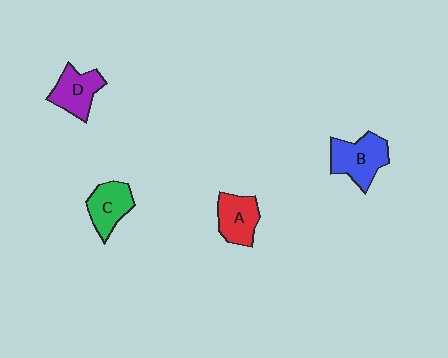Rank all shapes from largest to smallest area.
From largest to smallest: B (blue), D (purple), A (red), C (green).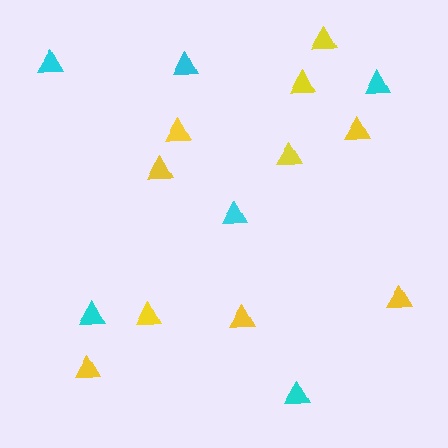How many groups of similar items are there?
There are 2 groups: one group of yellow triangles (10) and one group of cyan triangles (6).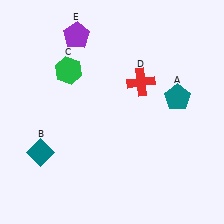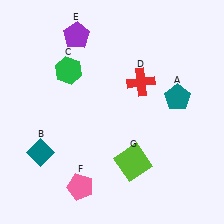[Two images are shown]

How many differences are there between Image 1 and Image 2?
There are 2 differences between the two images.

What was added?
A pink pentagon (F), a lime square (G) were added in Image 2.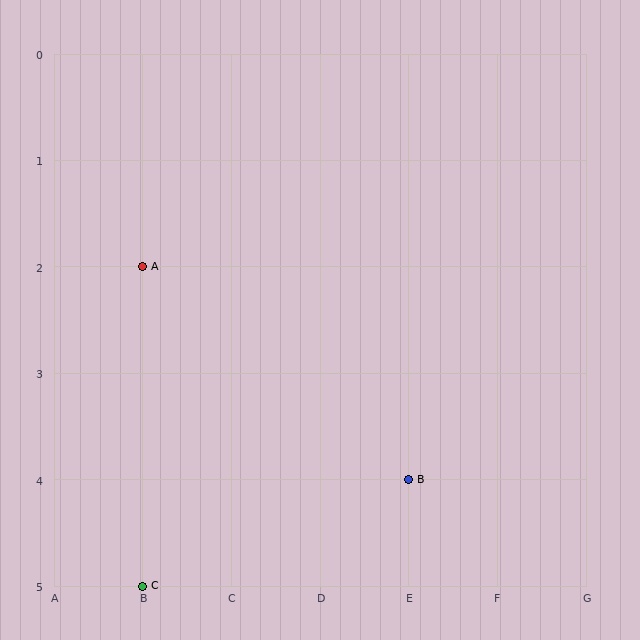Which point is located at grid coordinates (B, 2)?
Point A is at (B, 2).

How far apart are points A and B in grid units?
Points A and B are 3 columns and 2 rows apart (about 3.6 grid units diagonally).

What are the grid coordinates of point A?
Point A is at grid coordinates (B, 2).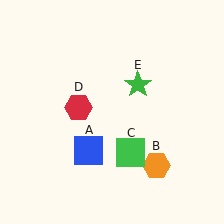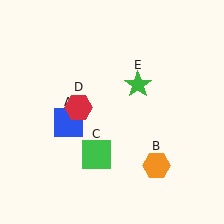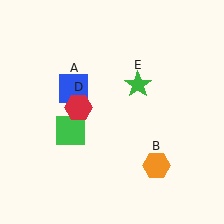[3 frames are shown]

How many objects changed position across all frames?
2 objects changed position: blue square (object A), green square (object C).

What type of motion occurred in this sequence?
The blue square (object A), green square (object C) rotated clockwise around the center of the scene.